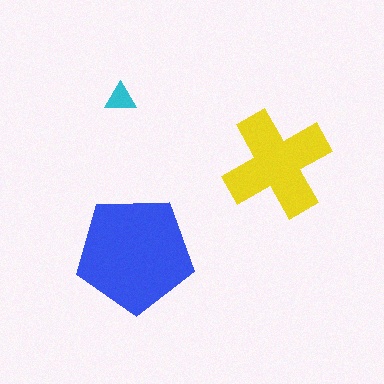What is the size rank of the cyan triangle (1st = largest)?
3rd.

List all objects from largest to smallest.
The blue pentagon, the yellow cross, the cyan triangle.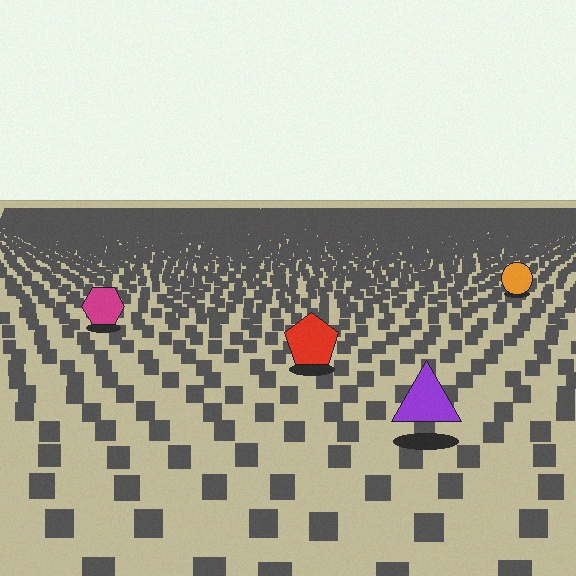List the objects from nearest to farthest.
From nearest to farthest: the purple triangle, the red pentagon, the magenta hexagon, the orange circle.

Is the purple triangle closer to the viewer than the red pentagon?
Yes. The purple triangle is closer — you can tell from the texture gradient: the ground texture is coarser near it.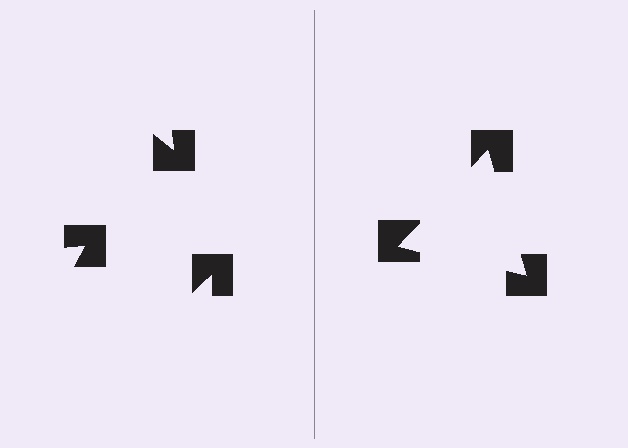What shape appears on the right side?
An illusory triangle.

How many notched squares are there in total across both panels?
6 — 3 on each side.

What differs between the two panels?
The notched squares are positioned identically on both sides; only the wedge orientations differ. On the right they align to a triangle; on the left they are misaligned.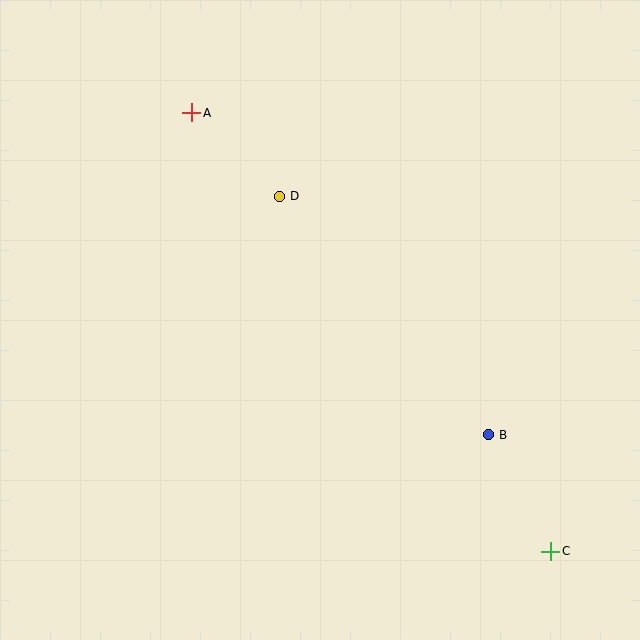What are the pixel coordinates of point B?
Point B is at (488, 435).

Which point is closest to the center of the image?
Point D at (279, 196) is closest to the center.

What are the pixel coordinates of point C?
Point C is at (551, 551).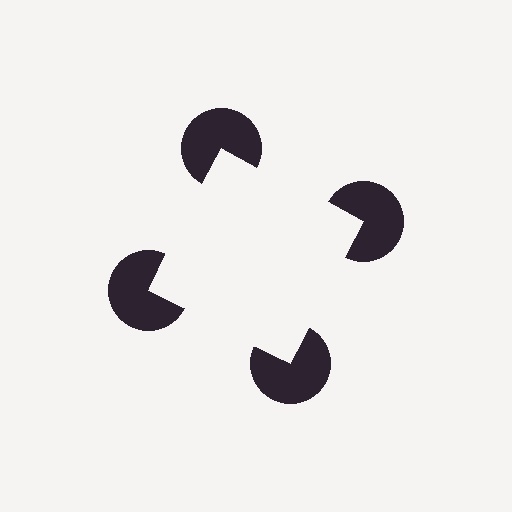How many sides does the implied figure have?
4 sides.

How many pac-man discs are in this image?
There are 4 — one at each vertex of the illusory square.